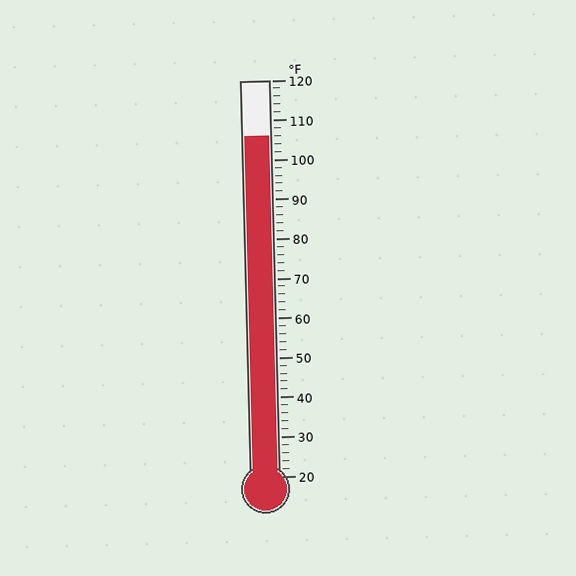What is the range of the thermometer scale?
The thermometer scale ranges from 20°F to 120°F.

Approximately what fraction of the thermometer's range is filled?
The thermometer is filled to approximately 85% of its range.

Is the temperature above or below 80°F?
The temperature is above 80°F.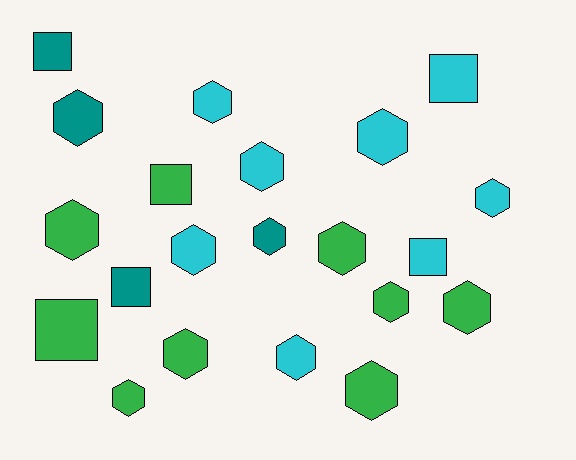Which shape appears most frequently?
Hexagon, with 15 objects.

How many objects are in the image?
There are 21 objects.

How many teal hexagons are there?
There are 2 teal hexagons.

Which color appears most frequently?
Green, with 9 objects.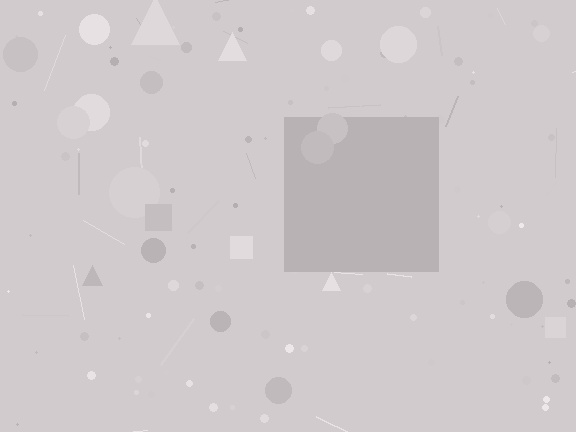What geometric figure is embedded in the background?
A square is embedded in the background.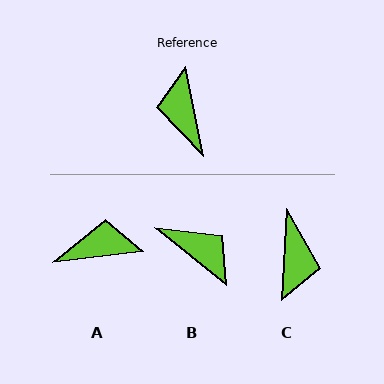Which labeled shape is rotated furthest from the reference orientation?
C, about 165 degrees away.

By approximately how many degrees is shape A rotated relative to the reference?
Approximately 95 degrees clockwise.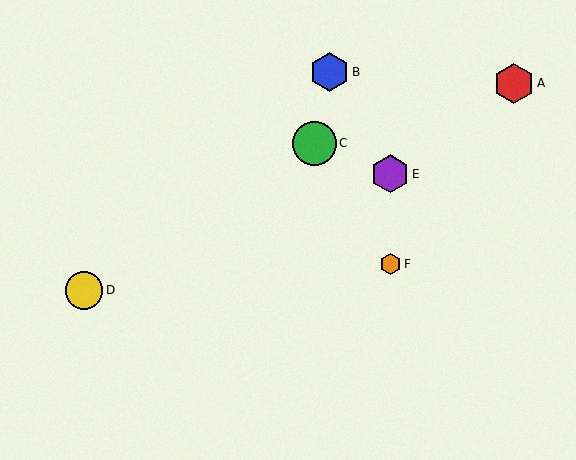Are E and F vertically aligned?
Yes, both are at x≈390.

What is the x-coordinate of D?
Object D is at x≈84.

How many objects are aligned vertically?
2 objects (E, F) are aligned vertically.